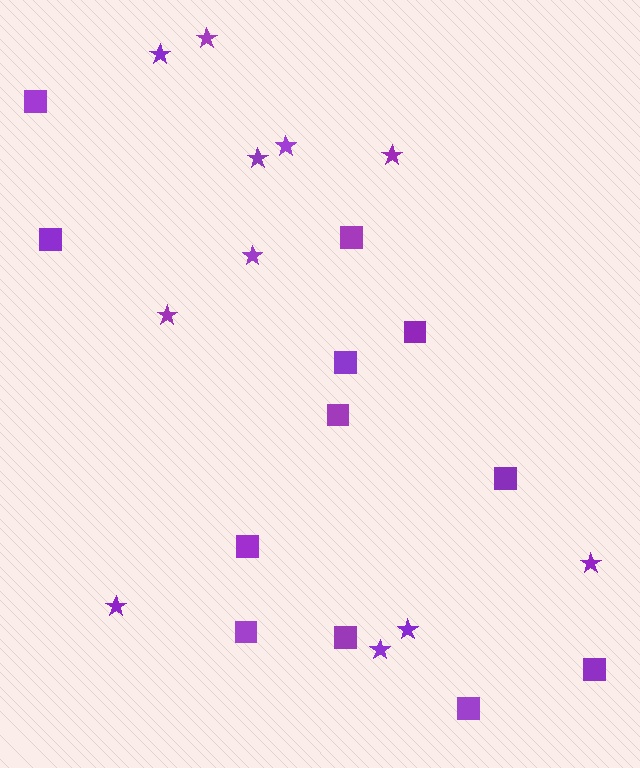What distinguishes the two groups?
There are 2 groups: one group of stars (11) and one group of squares (12).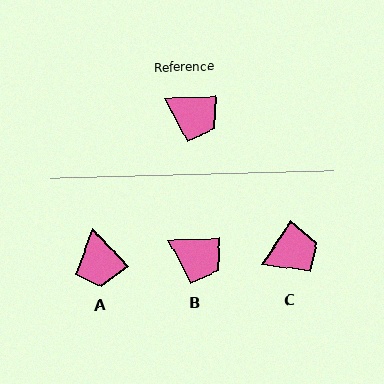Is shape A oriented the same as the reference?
No, it is off by about 49 degrees.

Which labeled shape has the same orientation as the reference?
B.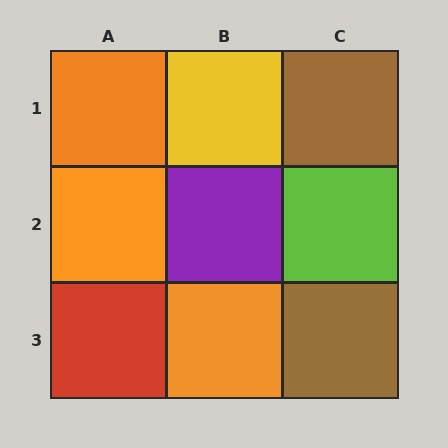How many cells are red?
1 cell is red.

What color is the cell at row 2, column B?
Purple.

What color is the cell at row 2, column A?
Orange.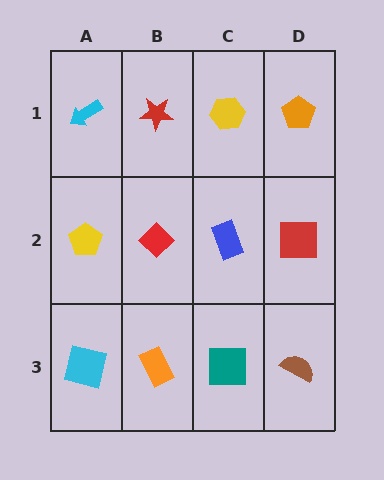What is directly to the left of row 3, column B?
A cyan square.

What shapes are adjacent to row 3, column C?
A blue rectangle (row 2, column C), an orange rectangle (row 3, column B), a brown semicircle (row 3, column D).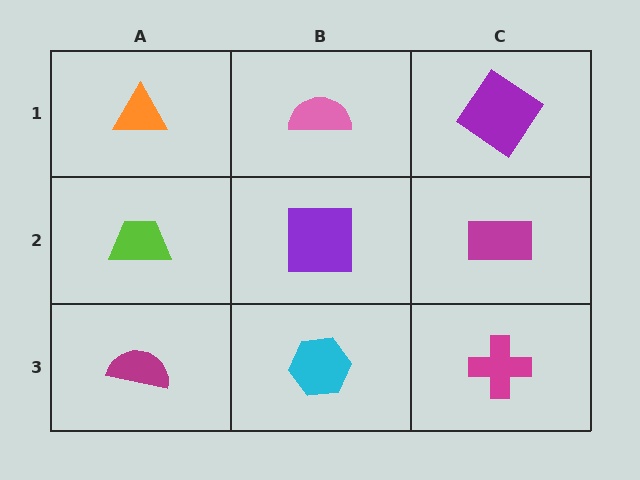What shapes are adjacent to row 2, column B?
A pink semicircle (row 1, column B), a cyan hexagon (row 3, column B), a lime trapezoid (row 2, column A), a magenta rectangle (row 2, column C).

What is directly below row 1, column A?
A lime trapezoid.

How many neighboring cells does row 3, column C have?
2.